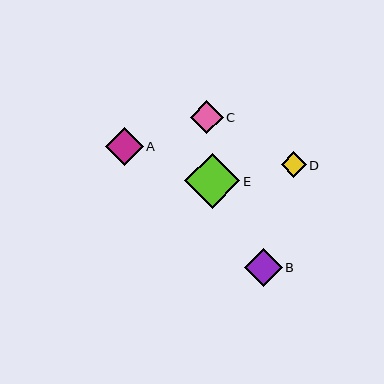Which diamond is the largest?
Diamond E is the largest with a size of approximately 55 pixels.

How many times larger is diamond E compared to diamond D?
Diamond E is approximately 2.2 times the size of diamond D.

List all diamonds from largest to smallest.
From largest to smallest: E, A, B, C, D.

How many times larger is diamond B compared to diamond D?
Diamond B is approximately 1.5 times the size of diamond D.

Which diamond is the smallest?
Diamond D is the smallest with a size of approximately 25 pixels.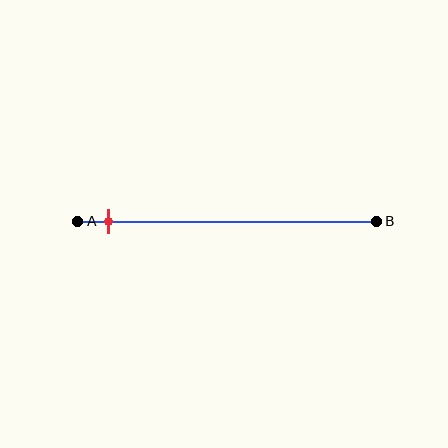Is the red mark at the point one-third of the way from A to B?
No, the mark is at about 10% from A, not at the 33% one-third point.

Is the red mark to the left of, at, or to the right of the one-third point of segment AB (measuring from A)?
The red mark is to the left of the one-third point of segment AB.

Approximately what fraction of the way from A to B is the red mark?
The red mark is approximately 10% of the way from A to B.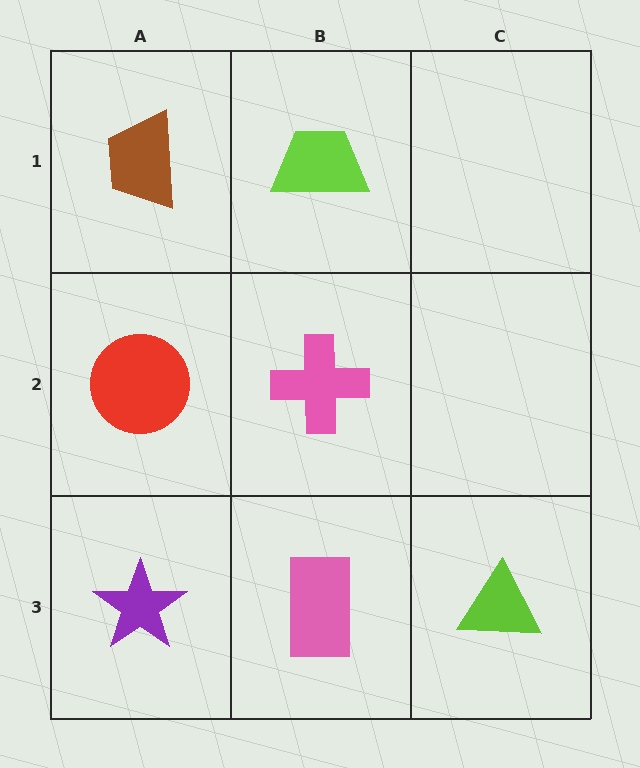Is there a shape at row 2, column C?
No, that cell is empty.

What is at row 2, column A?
A red circle.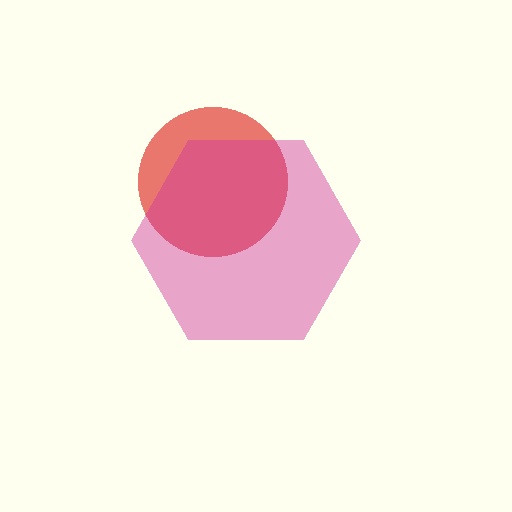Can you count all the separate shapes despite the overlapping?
Yes, there are 2 separate shapes.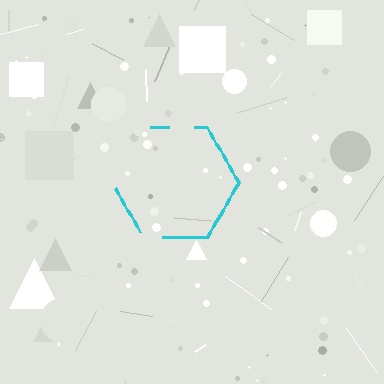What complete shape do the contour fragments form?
The contour fragments form a hexagon.